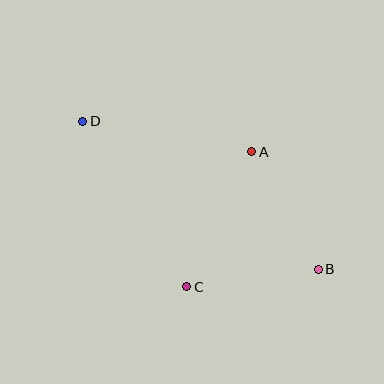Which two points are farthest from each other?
Points B and D are farthest from each other.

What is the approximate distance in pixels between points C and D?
The distance between C and D is approximately 195 pixels.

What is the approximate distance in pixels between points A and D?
The distance between A and D is approximately 171 pixels.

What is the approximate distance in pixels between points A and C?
The distance between A and C is approximately 150 pixels.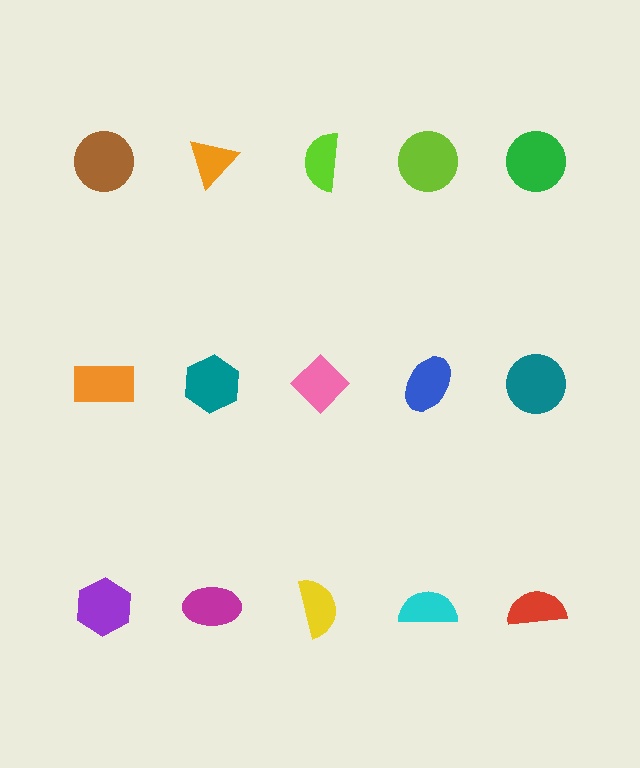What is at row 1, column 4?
A lime circle.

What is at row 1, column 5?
A green circle.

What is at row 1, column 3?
A lime semicircle.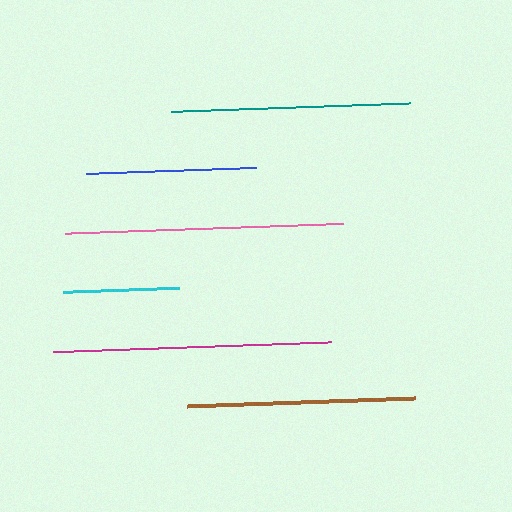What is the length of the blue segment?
The blue segment is approximately 169 pixels long.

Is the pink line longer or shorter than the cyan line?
The pink line is longer than the cyan line.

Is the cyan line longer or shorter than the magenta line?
The magenta line is longer than the cyan line.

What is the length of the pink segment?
The pink segment is approximately 278 pixels long.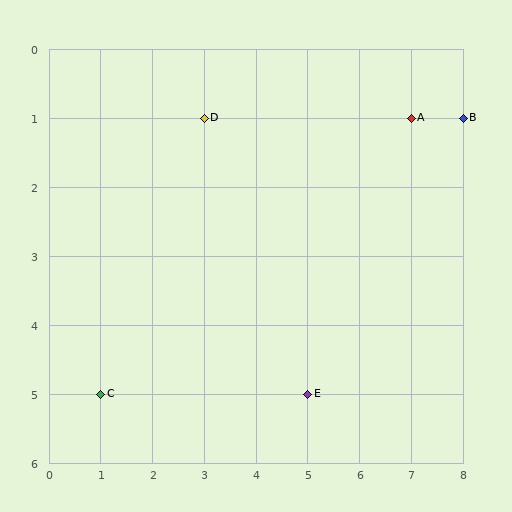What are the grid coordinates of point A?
Point A is at grid coordinates (7, 1).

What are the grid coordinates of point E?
Point E is at grid coordinates (5, 5).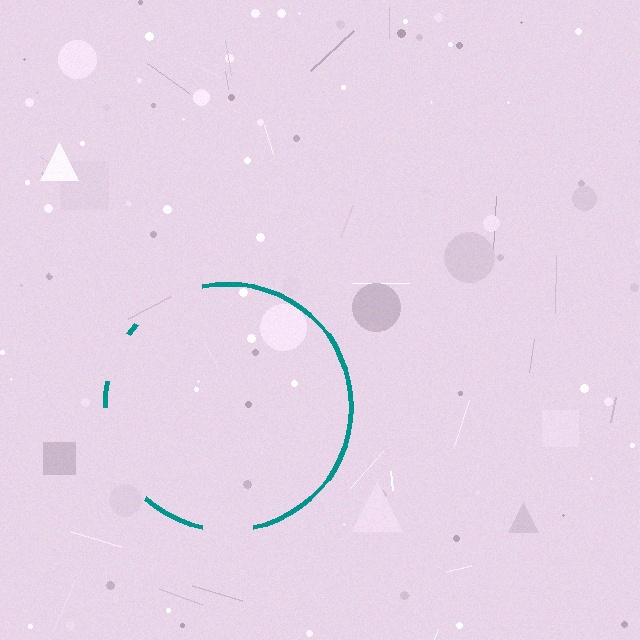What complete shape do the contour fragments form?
The contour fragments form a circle.